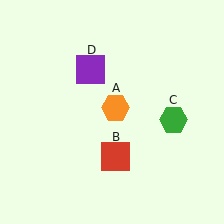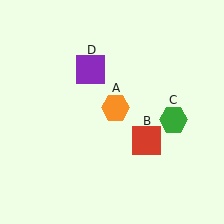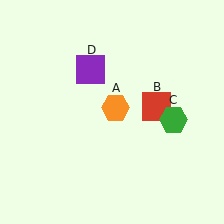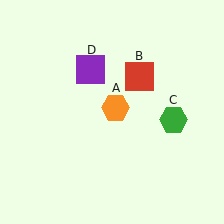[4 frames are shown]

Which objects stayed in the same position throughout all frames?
Orange hexagon (object A) and green hexagon (object C) and purple square (object D) remained stationary.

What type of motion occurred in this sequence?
The red square (object B) rotated counterclockwise around the center of the scene.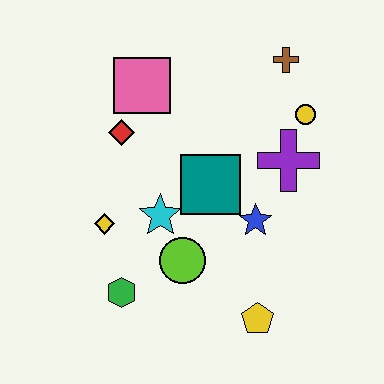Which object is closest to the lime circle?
The cyan star is closest to the lime circle.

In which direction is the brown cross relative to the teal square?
The brown cross is above the teal square.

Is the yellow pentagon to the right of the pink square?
Yes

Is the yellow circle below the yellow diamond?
No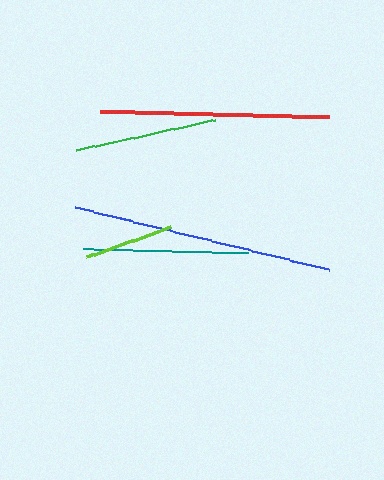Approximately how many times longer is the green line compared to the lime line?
The green line is approximately 1.6 times the length of the lime line.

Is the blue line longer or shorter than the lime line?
The blue line is longer than the lime line.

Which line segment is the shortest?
The lime line is the shortest at approximately 89 pixels.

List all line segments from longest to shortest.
From longest to shortest: blue, red, teal, green, lime.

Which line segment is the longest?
The blue line is the longest at approximately 262 pixels.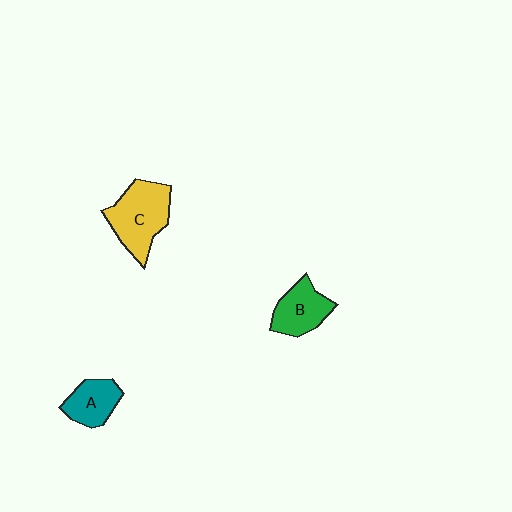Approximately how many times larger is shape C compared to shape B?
Approximately 1.5 times.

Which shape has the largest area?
Shape C (yellow).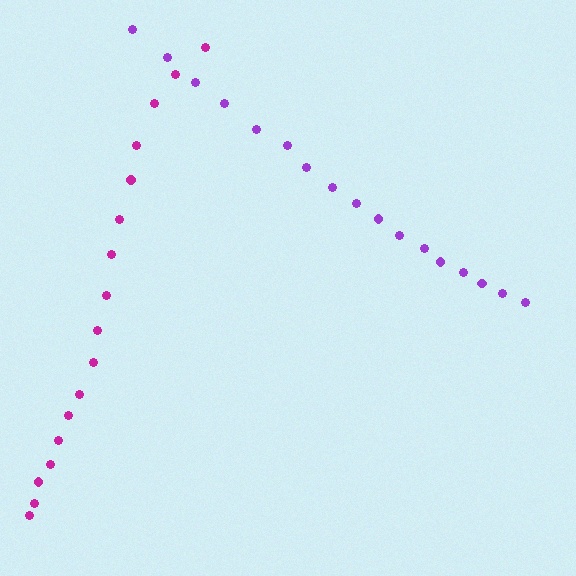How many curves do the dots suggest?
There are 2 distinct paths.